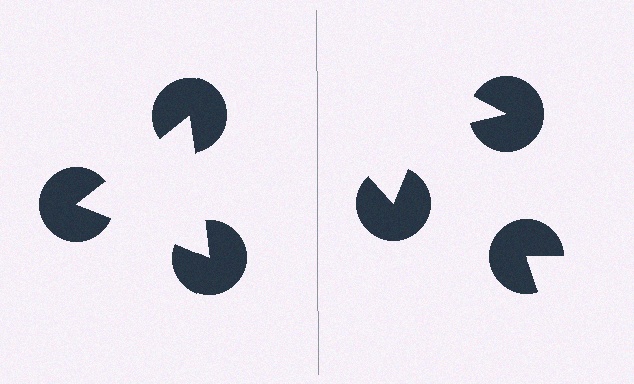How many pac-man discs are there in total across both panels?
6 — 3 on each side.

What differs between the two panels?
The pac-man discs are positioned identically on both sides; only the wedge orientations differ. On the left they align to a triangle; on the right they are misaligned.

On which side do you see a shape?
An illusory triangle appears on the left side. On the right side the wedge cuts are rotated, so no coherent shape forms.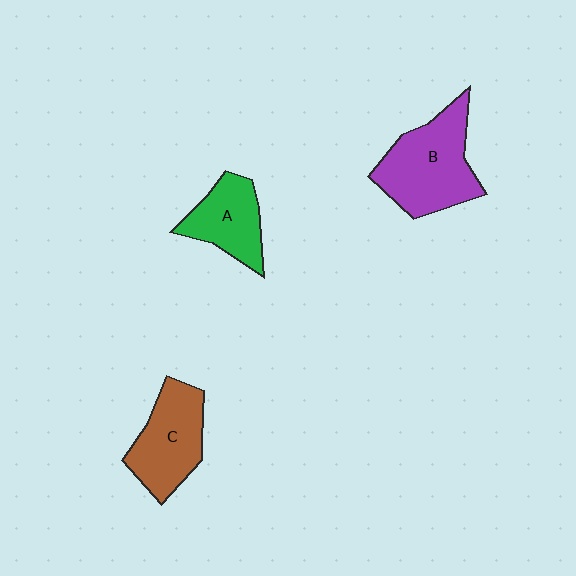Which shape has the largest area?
Shape B (purple).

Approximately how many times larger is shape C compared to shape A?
Approximately 1.2 times.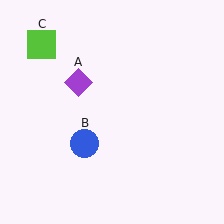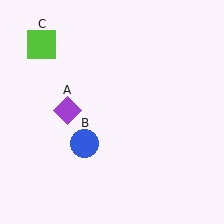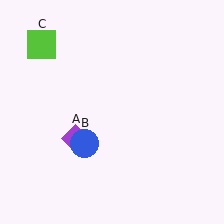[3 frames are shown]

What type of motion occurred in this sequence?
The purple diamond (object A) rotated counterclockwise around the center of the scene.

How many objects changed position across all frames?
1 object changed position: purple diamond (object A).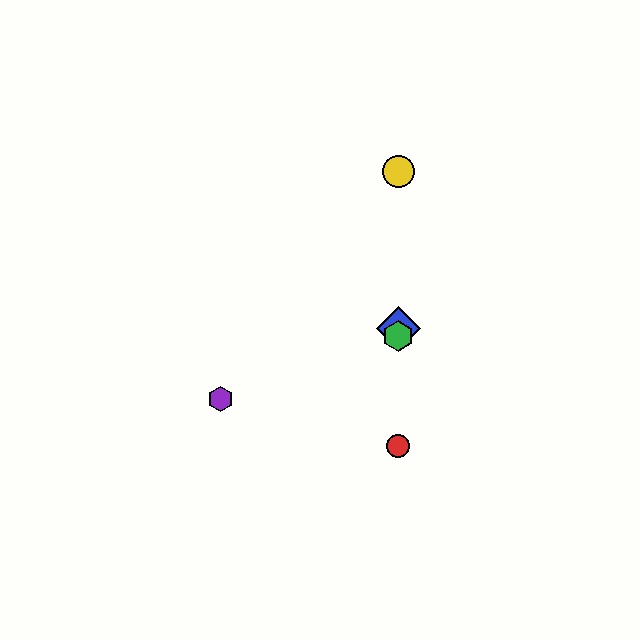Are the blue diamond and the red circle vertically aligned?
Yes, both are at x≈398.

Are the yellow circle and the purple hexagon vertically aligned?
No, the yellow circle is at x≈398 and the purple hexagon is at x≈220.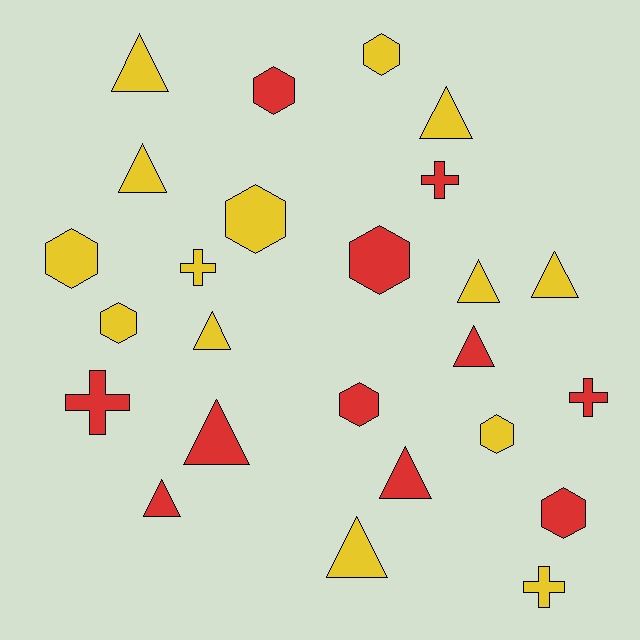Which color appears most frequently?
Yellow, with 14 objects.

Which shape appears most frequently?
Triangle, with 11 objects.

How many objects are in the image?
There are 25 objects.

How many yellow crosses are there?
There are 2 yellow crosses.